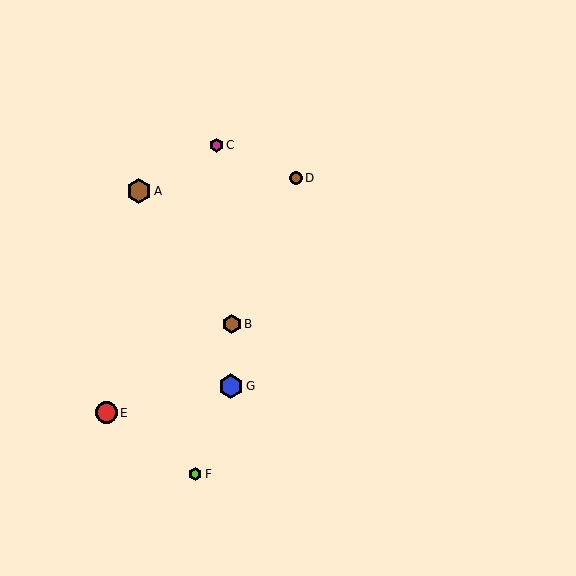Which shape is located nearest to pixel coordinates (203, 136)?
The magenta hexagon (labeled C) at (217, 145) is nearest to that location.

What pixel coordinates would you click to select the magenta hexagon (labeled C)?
Click at (217, 145) to select the magenta hexagon C.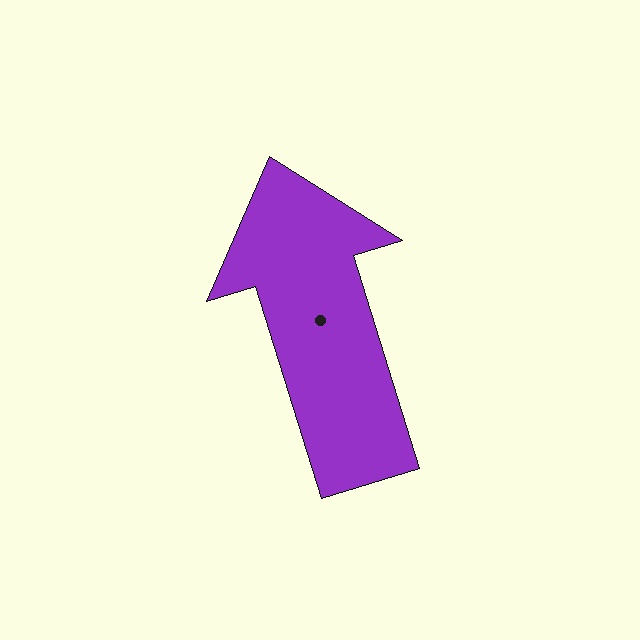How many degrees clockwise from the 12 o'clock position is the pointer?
Approximately 343 degrees.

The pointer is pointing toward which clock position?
Roughly 11 o'clock.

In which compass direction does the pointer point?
North.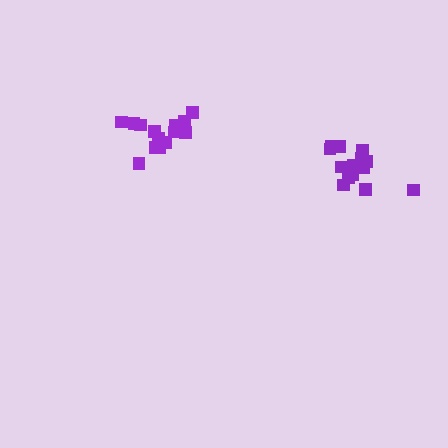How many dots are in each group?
Group 1: 15 dots, Group 2: 16 dots (31 total).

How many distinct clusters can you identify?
There are 2 distinct clusters.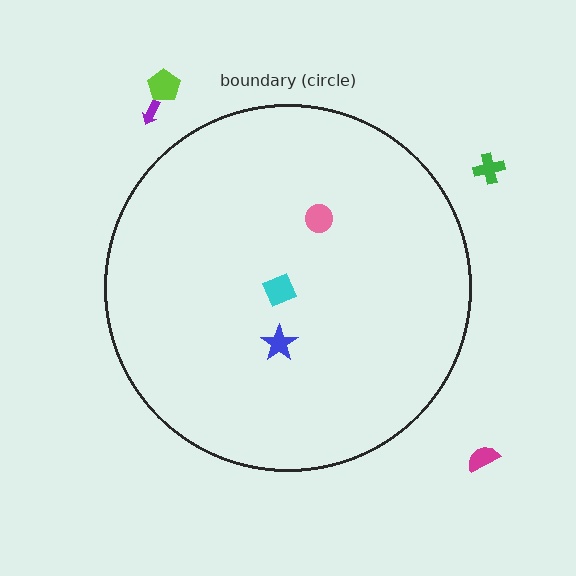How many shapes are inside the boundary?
3 inside, 4 outside.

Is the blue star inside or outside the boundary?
Inside.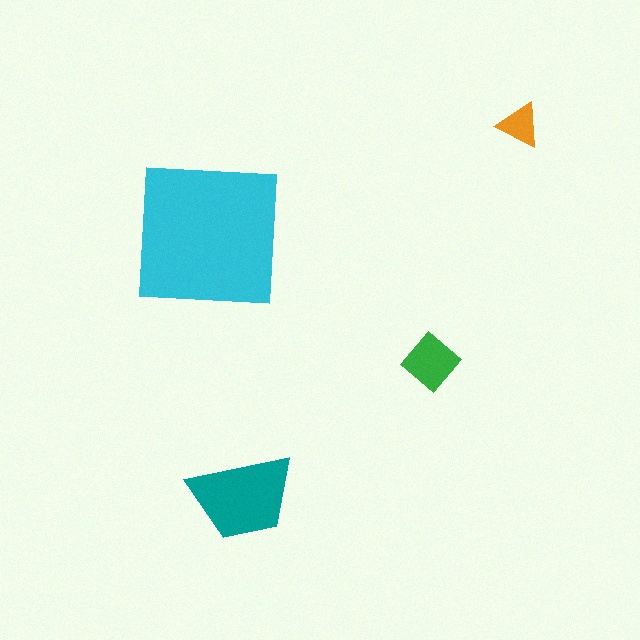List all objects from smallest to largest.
The orange triangle, the green diamond, the teal trapezoid, the cyan square.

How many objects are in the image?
There are 4 objects in the image.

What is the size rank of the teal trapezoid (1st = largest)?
2nd.